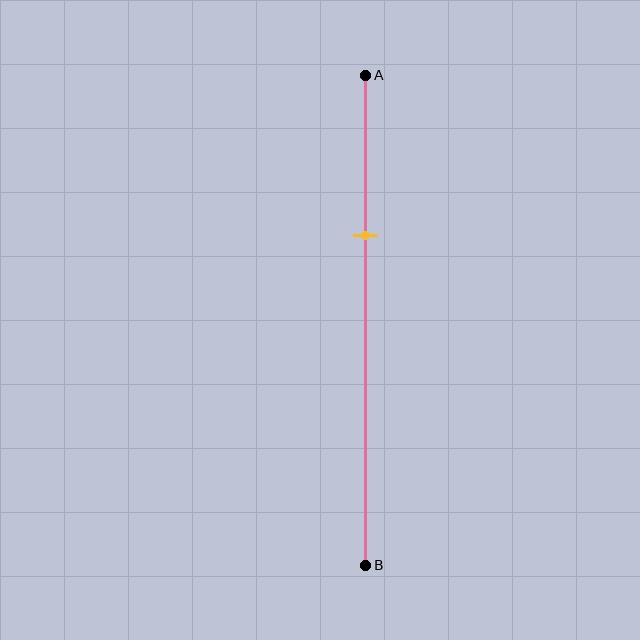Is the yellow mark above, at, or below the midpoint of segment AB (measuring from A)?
The yellow mark is above the midpoint of segment AB.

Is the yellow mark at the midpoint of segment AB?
No, the mark is at about 35% from A, not at the 50% midpoint.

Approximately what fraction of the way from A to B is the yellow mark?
The yellow mark is approximately 35% of the way from A to B.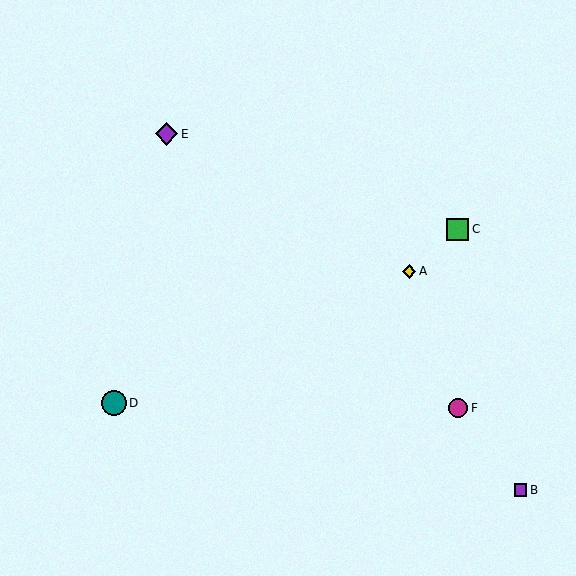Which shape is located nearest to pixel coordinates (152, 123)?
The purple diamond (labeled E) at (166, 134) is nearest to that location.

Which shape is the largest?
The teal circle (labeled D) is the largest.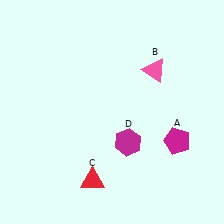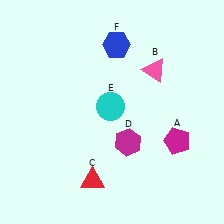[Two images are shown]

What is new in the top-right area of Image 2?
A blue hexagon (F) was added in the top-right area of Image 2.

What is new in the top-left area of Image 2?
A cyan circle (E) was added in the top-left area of Image 2.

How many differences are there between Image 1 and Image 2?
There are 2 differences between the two images.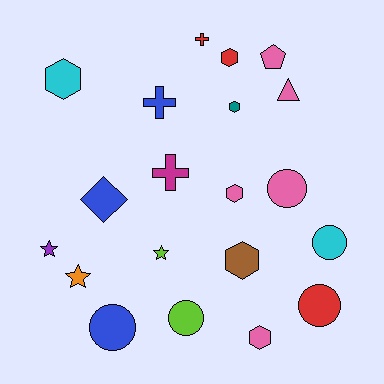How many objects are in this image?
There are 20 objects.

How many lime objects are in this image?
There are 2 lime objects.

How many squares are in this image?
There are no squares.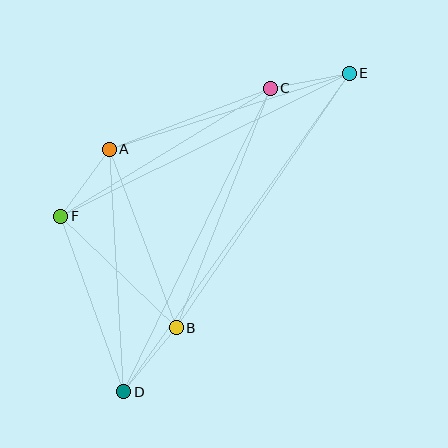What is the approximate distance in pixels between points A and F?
The distance between A and F is approximately 83 pixels.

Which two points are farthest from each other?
Points D and E are farthest from each other.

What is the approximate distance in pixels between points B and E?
The distance between B and E is approximately 308 pixels.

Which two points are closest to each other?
Points C and E are closest to each other.